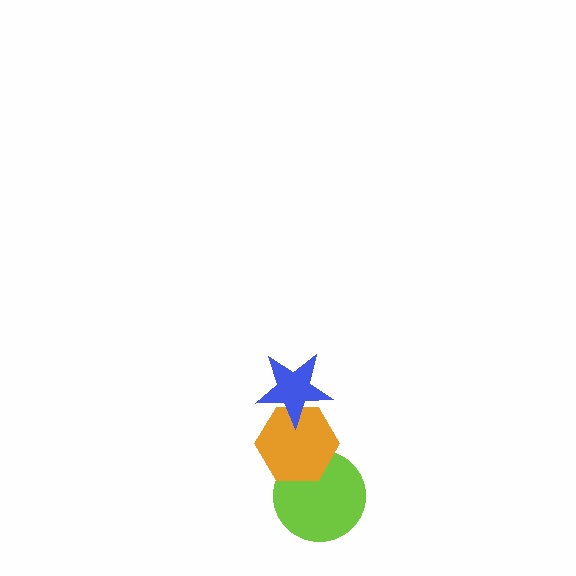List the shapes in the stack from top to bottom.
From top to bottom: the blue star, the orange hexagon, the lime circle.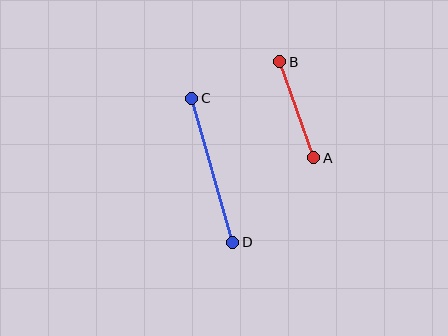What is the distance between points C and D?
The distance is approximately 150 pixels.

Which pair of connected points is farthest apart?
Points C and D are farthest apart.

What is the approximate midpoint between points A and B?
The midpoint is at approximately (297, 110) pixels.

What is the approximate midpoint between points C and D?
The midpoint is at approximately (212, 170) pixels.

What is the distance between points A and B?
The distance is approximately 102 pixels.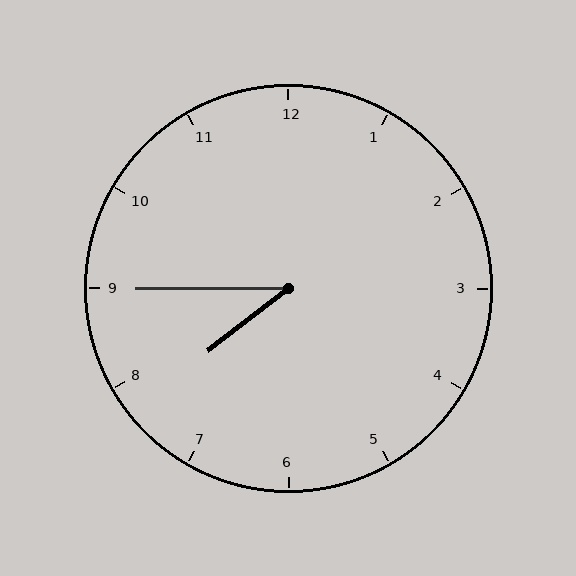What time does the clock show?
7:45.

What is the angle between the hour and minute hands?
Approximately 38 degrees.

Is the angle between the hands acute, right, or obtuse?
It is acute.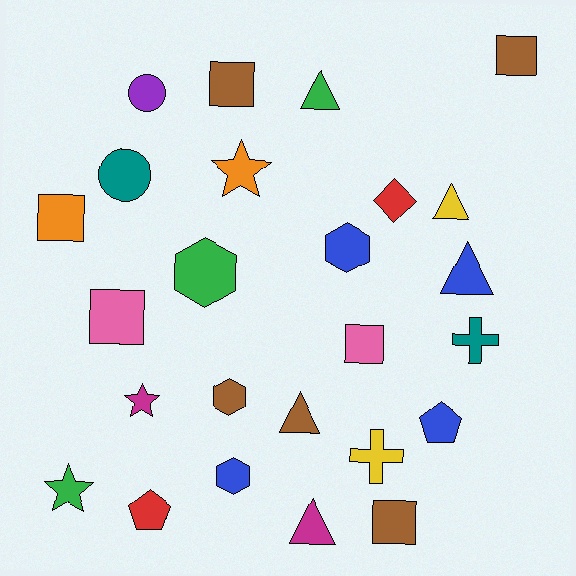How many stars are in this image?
There are 3 stars.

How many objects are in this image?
There are 25 objects.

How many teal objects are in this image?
There are 2 teal objects.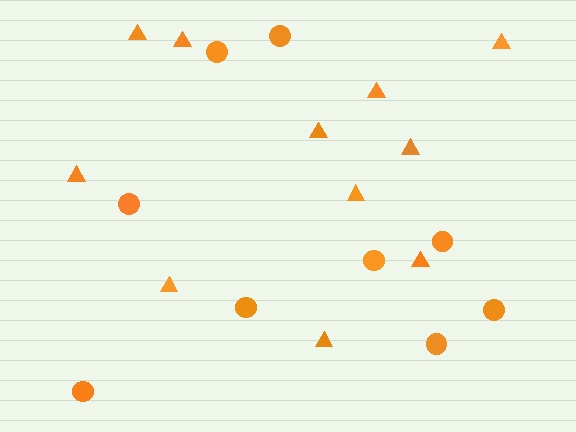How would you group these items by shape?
There are 2 groups: one group of circles (9) and one group of triangles (11).